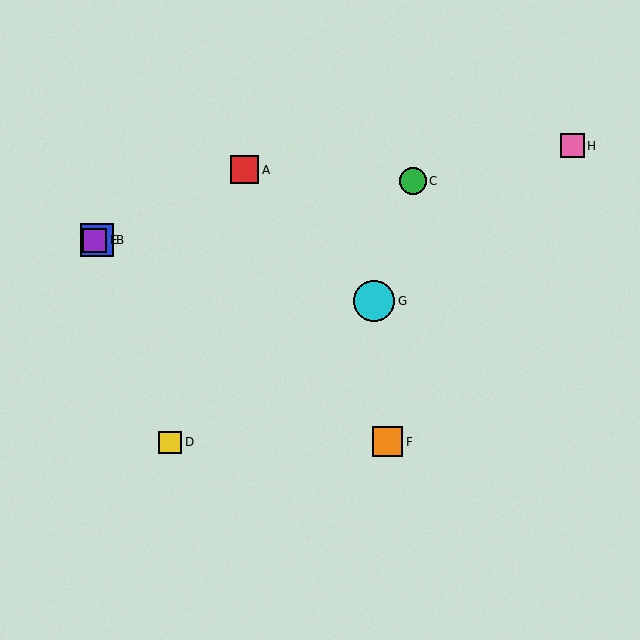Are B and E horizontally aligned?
Yes, both are at y≈240.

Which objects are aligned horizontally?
Objects B, E are aligned horizontally.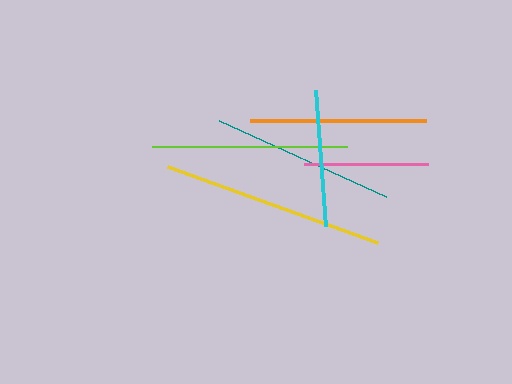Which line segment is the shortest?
The pink line is the shortest at approximately 124 pixels.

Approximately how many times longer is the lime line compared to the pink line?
The lime line is approximately 1.6 times the length of the pink line.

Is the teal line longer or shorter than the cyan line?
The teal line is longer than the cyan line.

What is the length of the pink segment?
The pink segment is approximately 124 pixels long.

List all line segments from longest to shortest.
From longest to shortest: yellow, lime, teal, orange, cyan, pink.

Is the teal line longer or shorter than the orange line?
The teal line is longer than the orange line.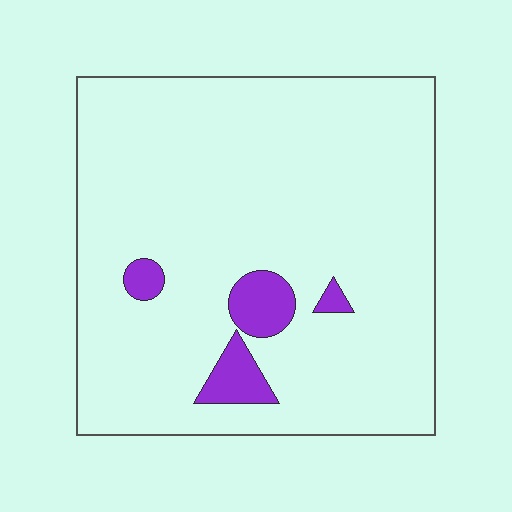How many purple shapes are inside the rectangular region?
4.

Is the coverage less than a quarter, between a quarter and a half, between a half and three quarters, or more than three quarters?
Less than a quarter.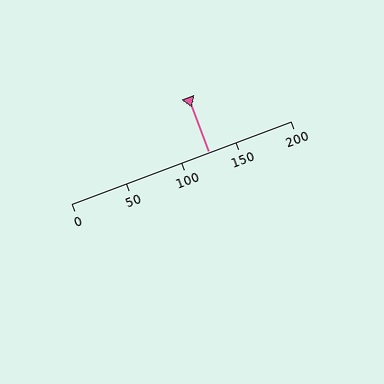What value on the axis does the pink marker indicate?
The marker indicates approximately 125.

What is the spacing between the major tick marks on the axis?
The major ticks are spaced 50 apart.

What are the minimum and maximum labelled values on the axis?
The axis runs from 0 to 200.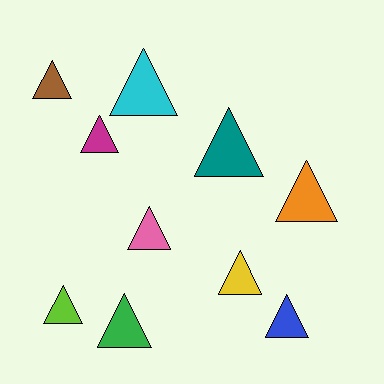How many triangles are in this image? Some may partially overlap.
There are 10 triangles.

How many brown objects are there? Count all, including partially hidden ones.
There is 1 brown object.